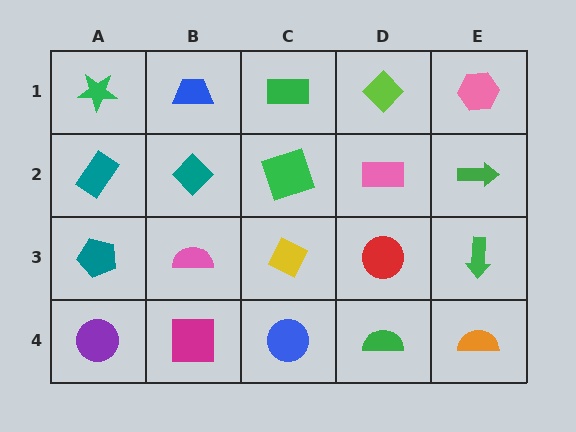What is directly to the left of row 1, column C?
A blue trapezoid.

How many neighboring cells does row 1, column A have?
2.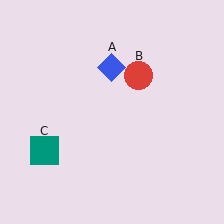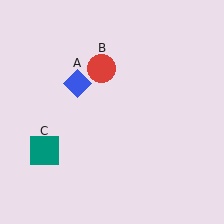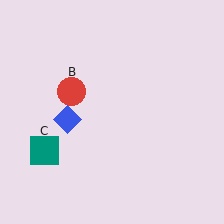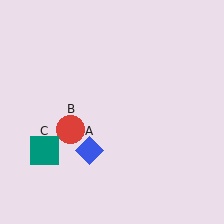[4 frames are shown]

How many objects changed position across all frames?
2 objects changed position: blue diamond (object A), red circle (object B).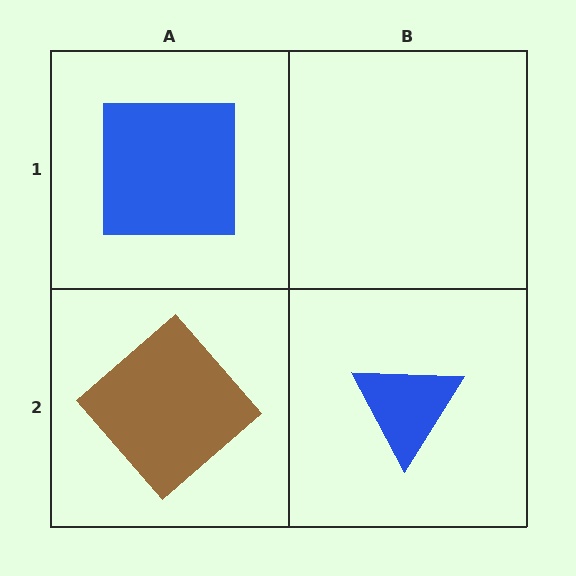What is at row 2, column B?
A blue triangle.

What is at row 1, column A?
A blue square.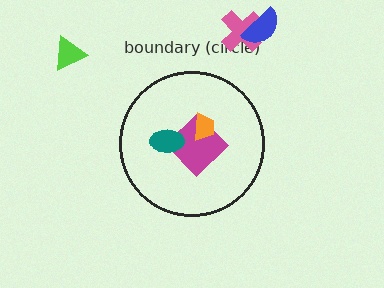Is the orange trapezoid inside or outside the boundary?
Inside.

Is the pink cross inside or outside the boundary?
Outside.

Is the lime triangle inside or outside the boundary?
Outside.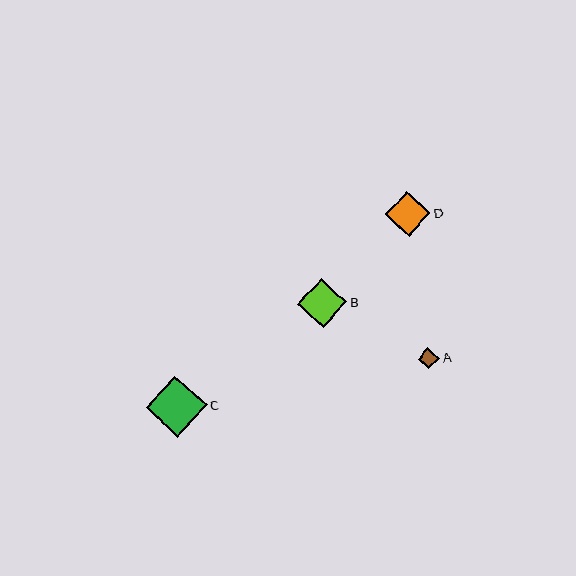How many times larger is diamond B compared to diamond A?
Diamond B is approximately 2.3 times the size of diamond A.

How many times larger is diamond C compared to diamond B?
Diamond C is approximately 1.2 times the size of diamond B.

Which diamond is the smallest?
Diamond A is the smallest with a size of approximately 22 pixels.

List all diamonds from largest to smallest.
From largest to smallest: C, B, D, A.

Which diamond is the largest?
Diamond C is the largest with a size of approximately 61 pixels.